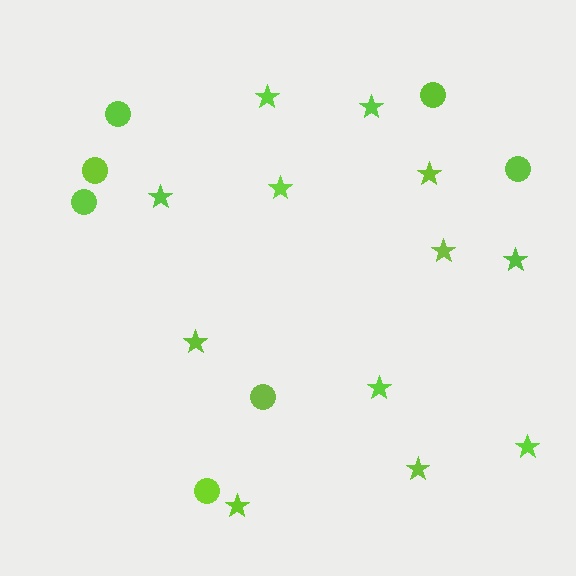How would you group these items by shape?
There are 2 groups: one group of stars (12) and one group of circles (7).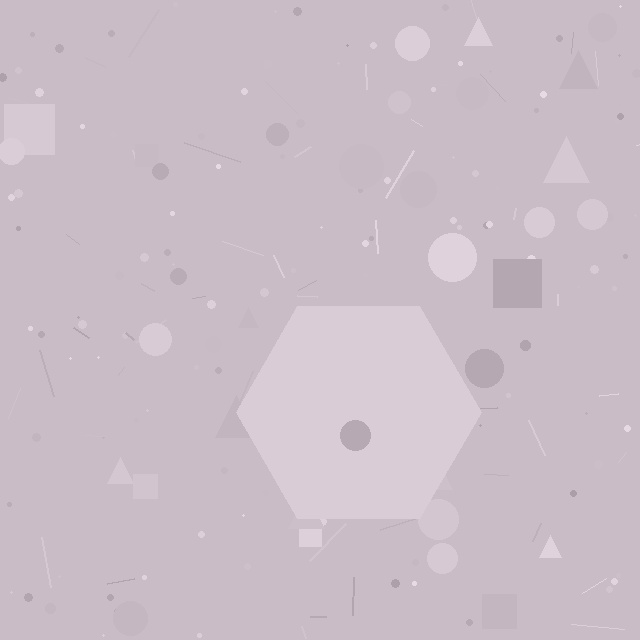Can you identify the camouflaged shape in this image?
The camouflaged shape is a hexagon.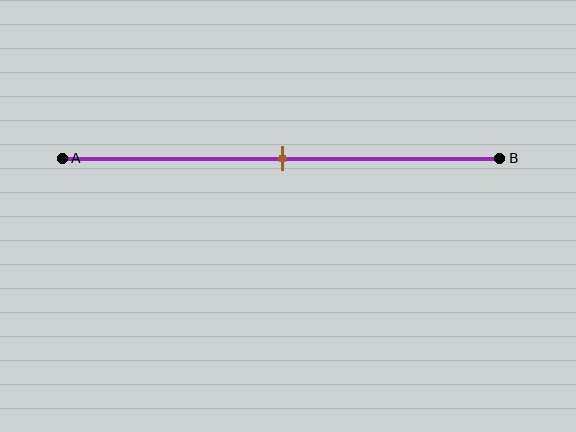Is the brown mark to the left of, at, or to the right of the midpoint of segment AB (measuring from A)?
The brown mark is approximately at the midpoint of segment AB.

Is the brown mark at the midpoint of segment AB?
Yes, the mark is approximately at the midpoint.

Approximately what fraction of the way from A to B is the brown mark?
The brown mark is approximately 50% of the way from A to B.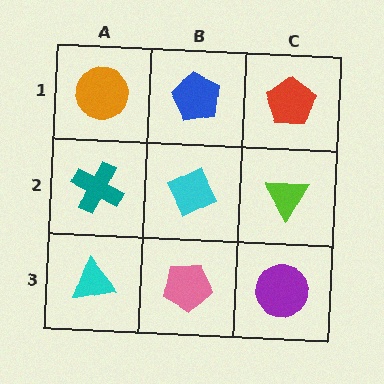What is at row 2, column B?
A cyan diamond.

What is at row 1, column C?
A red pentagon.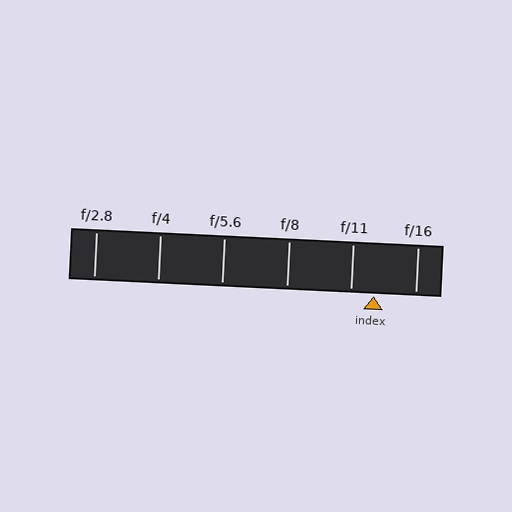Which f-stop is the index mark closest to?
The index mark is closest to f/11.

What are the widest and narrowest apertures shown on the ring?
The widest aperture shown is f/2.8 and the narrowest is f/16.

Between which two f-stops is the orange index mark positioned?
The index mark is between f/11 and f/16.